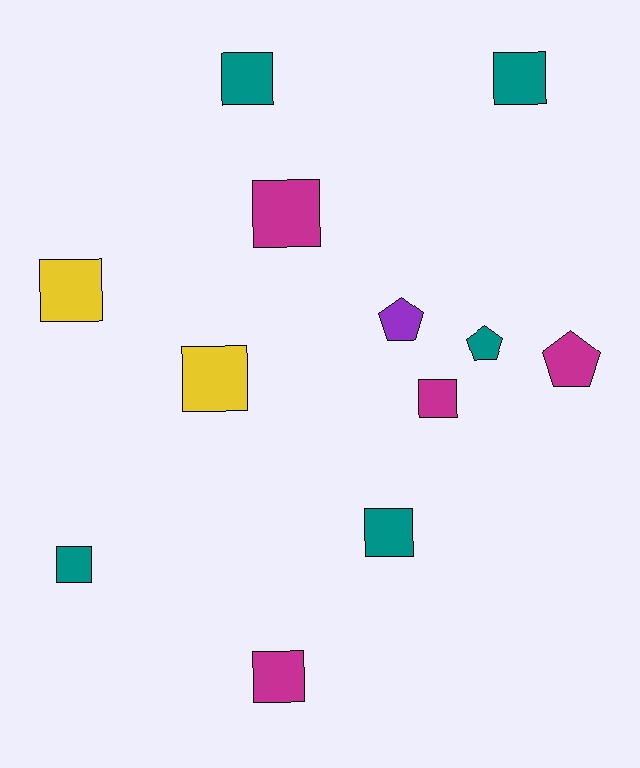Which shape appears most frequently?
Square, with 9 objects.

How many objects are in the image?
There are 12 objects.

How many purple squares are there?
There are no purple squares.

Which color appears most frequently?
Teal, with 5 objects.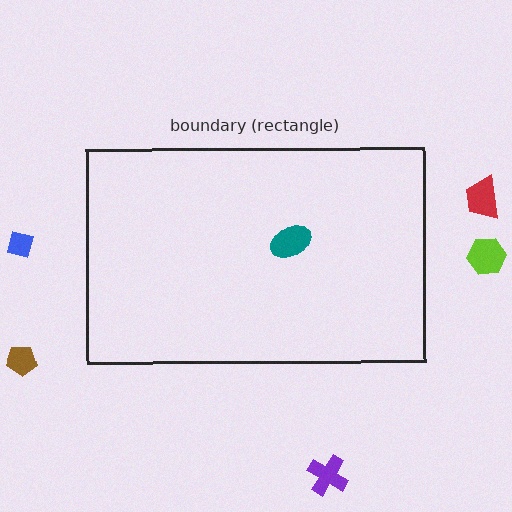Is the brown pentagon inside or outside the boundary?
Outside.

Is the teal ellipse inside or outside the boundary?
Inside.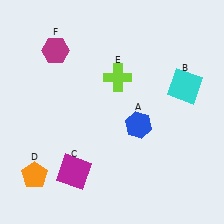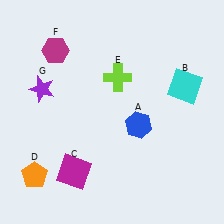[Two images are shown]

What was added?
A purple star (G) was added in Image 2.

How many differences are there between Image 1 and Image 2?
There is 1 difference between the two images.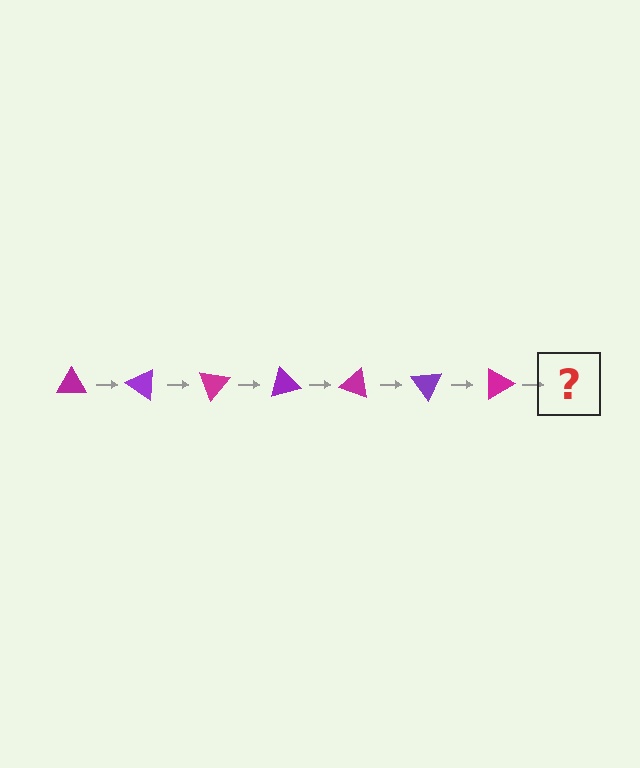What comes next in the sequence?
The next element should be a purple triangle, rotated 245 degrees from the start.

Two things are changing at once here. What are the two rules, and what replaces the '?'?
The two rules are that it rotates 35 degrees each step and the color cycles through magenta and purple. The '?' should be a purple triangle, rotated 245 degrees from the start.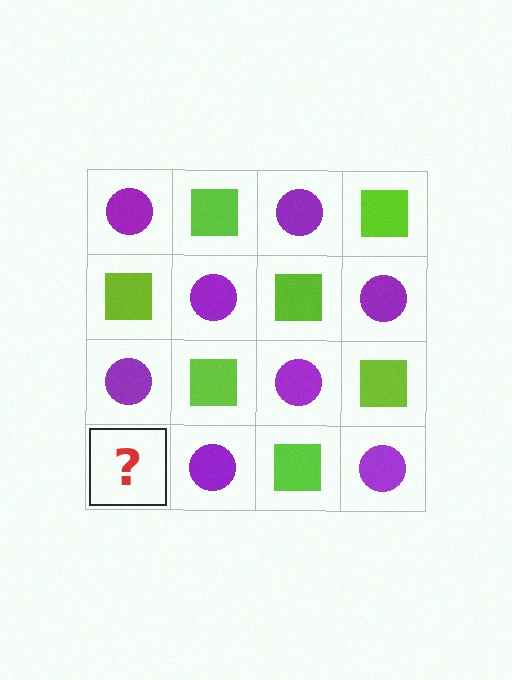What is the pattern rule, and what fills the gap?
The rule is that it alternates purple circle and lime square in a checkerboard pattern. The gap should be filled with a lime square.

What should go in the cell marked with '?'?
The missing cell should contain a lime square.